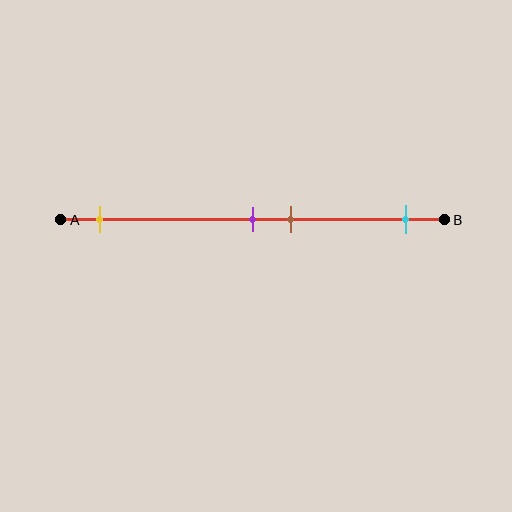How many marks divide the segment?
There are 4 marks dividing the segment.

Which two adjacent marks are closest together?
The purple and brown marks are the closest adjacent pair.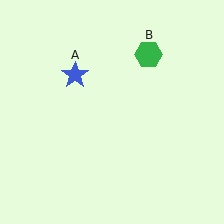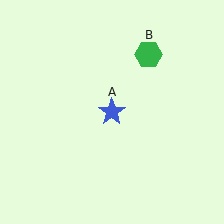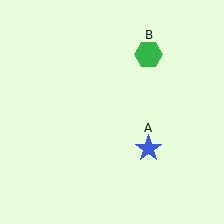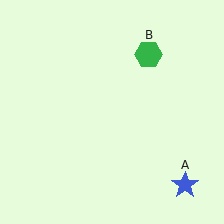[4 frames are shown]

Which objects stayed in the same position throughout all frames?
Green hexagon (object B) remained stationary.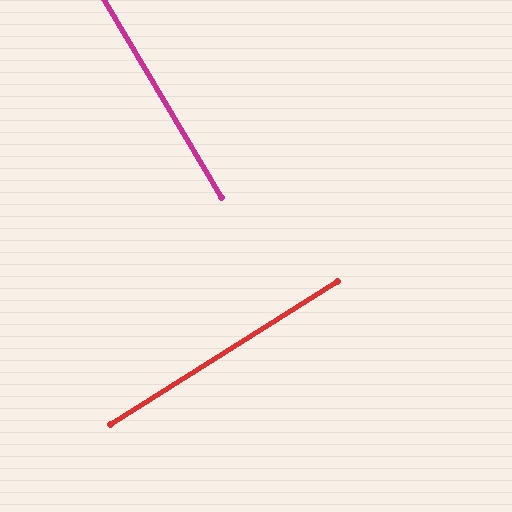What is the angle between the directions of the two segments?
Approximately 88 degrees.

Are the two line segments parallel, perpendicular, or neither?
Perpendicular — they meet at approximately 88°.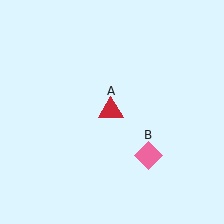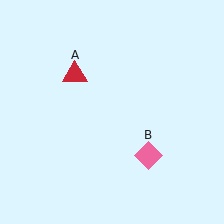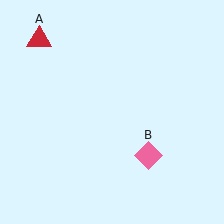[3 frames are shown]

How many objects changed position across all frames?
1 object changed position: red triangle (object A).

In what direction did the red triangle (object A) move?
The red triangle (object A) moved up and to the left.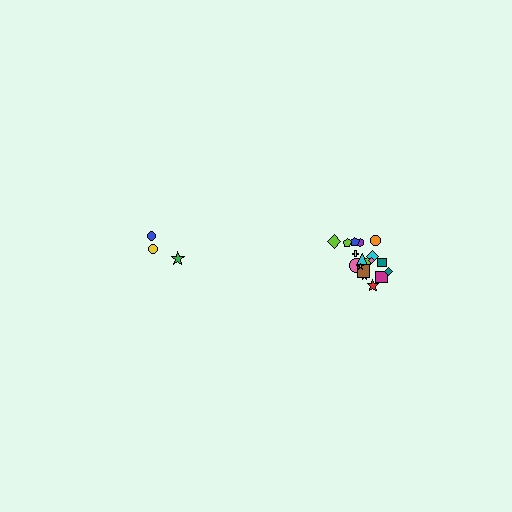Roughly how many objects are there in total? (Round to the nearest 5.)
Roughly 20 objects in total.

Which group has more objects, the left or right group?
The right group.